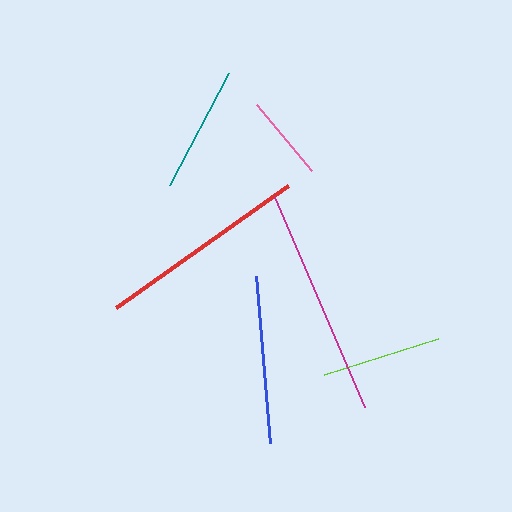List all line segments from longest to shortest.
From longest to shortest: magenta, red, blue, teal, lime, pink.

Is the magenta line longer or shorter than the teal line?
The magenta line is longer than the teal line.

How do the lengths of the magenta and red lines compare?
The magenta and red lines are approximately the same length.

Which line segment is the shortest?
The pink line is the shortest at approximately 86 pixels.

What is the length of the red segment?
The red segment is approximately 211 pixels long.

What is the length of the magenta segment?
The magenta segment is approximately 229 pixels long.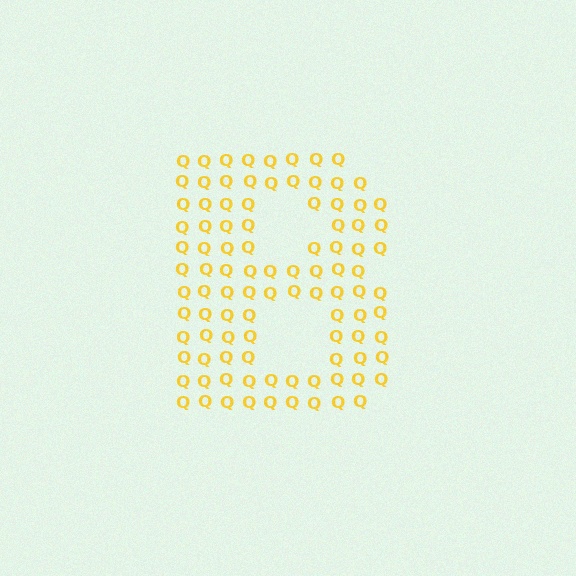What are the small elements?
The small elements are letter Q's.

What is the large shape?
The large shape is the letter B.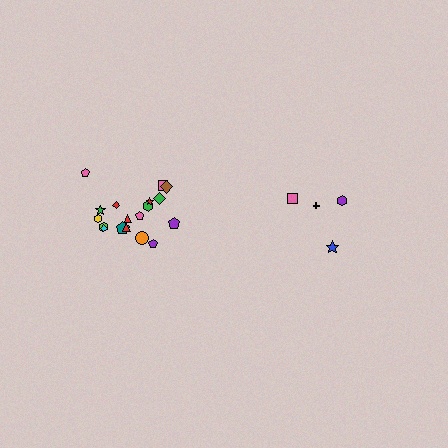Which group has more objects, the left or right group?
The left group.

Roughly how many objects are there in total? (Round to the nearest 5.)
Roughly 20 objects in total.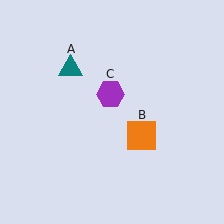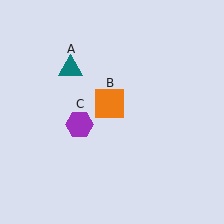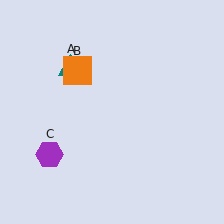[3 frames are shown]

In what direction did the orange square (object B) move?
The orange square (object B) moved up and to the left.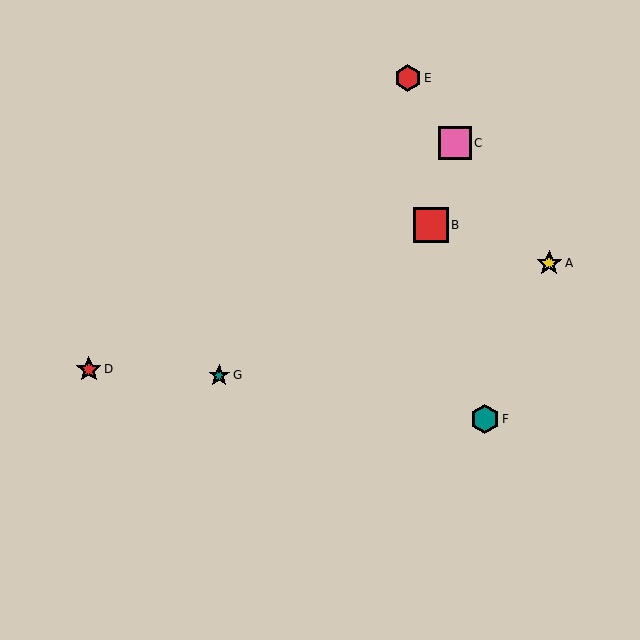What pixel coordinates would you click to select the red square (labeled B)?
Click at (431, 225) to select the red square B.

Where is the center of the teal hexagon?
The center of the teal hexagon is at (485, 419).